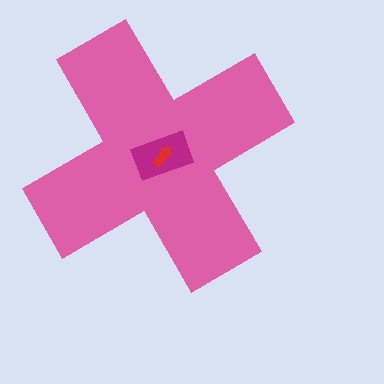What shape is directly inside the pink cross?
The magenta rectangle.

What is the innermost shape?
The red arrow.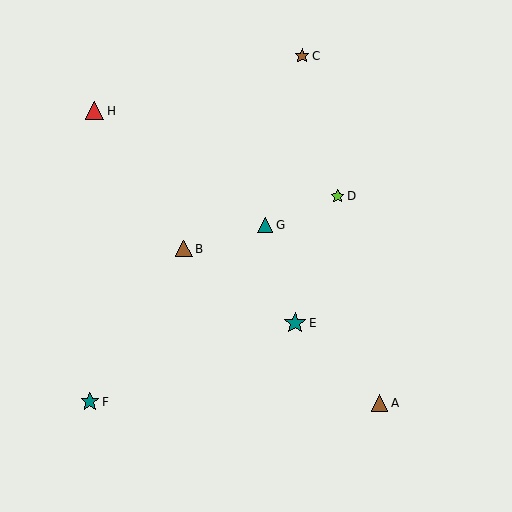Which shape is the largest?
The teal star (labeled E) is the largest.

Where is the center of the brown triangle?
The center of the brown triangle is at (184, 249).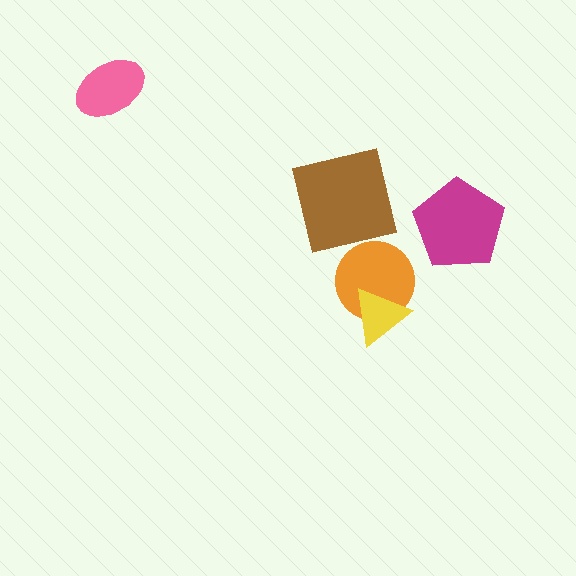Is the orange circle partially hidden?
Yes, it is partially covered by another shape.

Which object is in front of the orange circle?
The yellow triangle is in front of the orange circle.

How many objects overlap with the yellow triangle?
1 object overlaps with the yellow triangle.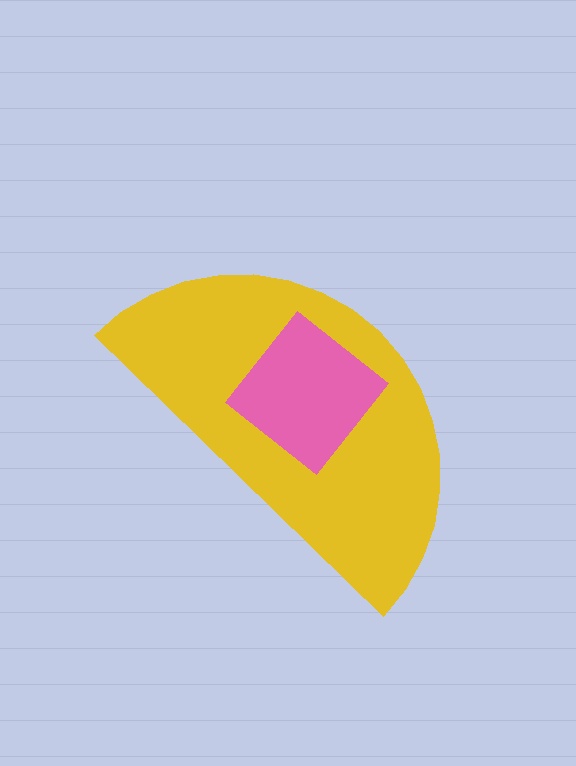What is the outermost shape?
The yellow semicircle.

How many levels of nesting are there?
2.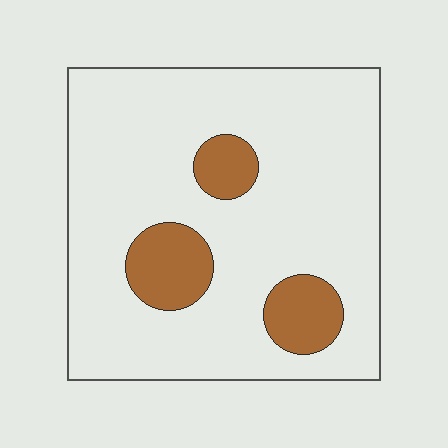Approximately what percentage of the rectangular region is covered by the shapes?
Approximately 15%.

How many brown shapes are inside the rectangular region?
3.